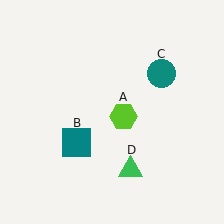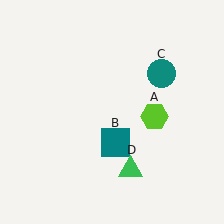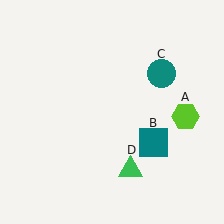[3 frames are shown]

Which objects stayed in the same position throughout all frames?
Teal circle (object C) and green triangle (object D) remained stationary.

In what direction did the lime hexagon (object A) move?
The lime hexagon (object A) moved right.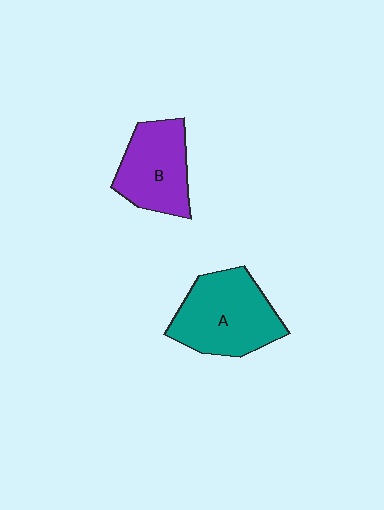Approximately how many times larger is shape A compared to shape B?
Approximately 1.3 times.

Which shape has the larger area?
Shape A (teal).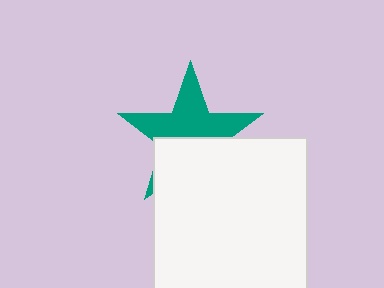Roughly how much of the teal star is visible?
About half of it is visible (roughly 56%).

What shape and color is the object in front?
The object in front is a white square.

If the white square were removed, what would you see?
You would see the complete teal star.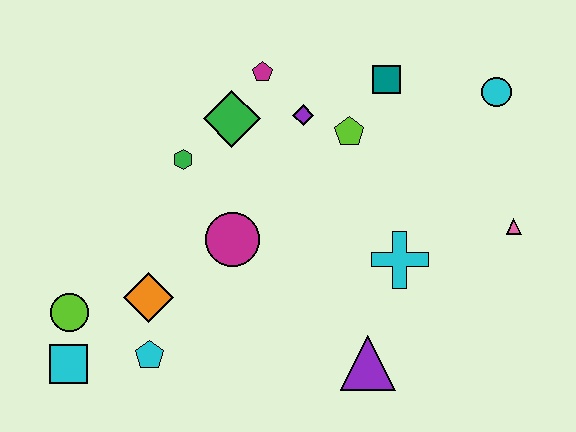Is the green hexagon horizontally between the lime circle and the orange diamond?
No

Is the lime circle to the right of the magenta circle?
No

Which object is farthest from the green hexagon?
The pink triangle is farthest from the green hexagon.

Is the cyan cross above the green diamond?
No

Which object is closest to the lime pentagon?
The purple diamond is closest to the lime pentagon.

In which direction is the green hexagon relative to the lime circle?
The green hexagon is above the lime circle.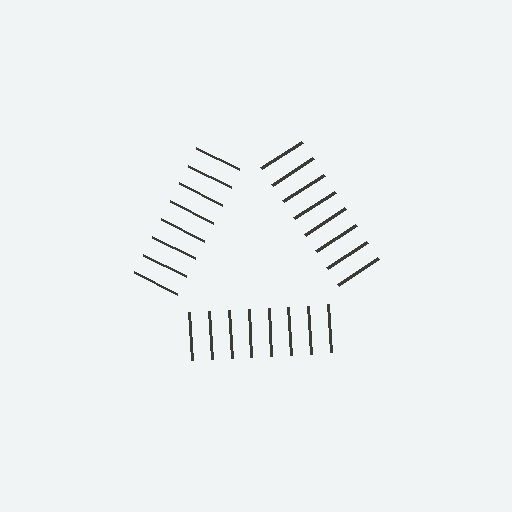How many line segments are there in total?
24 — 8 along each of the 3 edges.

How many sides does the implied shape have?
3 sides — the line-ends trace a triangle.